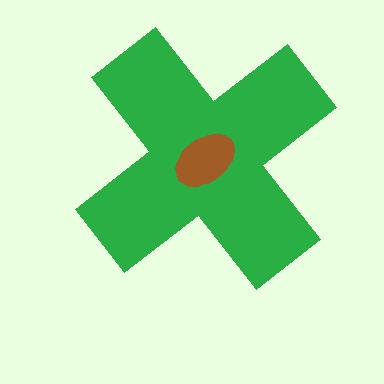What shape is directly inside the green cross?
The brown ellipse.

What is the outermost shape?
The green cross.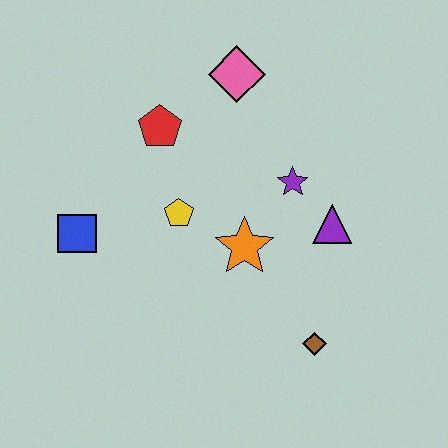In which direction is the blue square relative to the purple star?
The blue square is to the left of the purple star.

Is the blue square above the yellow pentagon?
No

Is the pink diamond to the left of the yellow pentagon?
No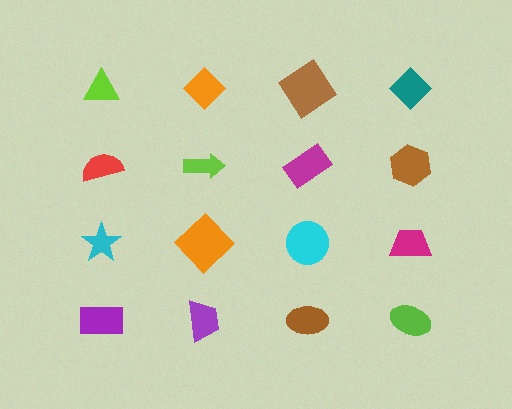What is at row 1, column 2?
An orange diamond.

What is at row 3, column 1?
A cyan star.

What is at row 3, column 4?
A magenta trapezoid.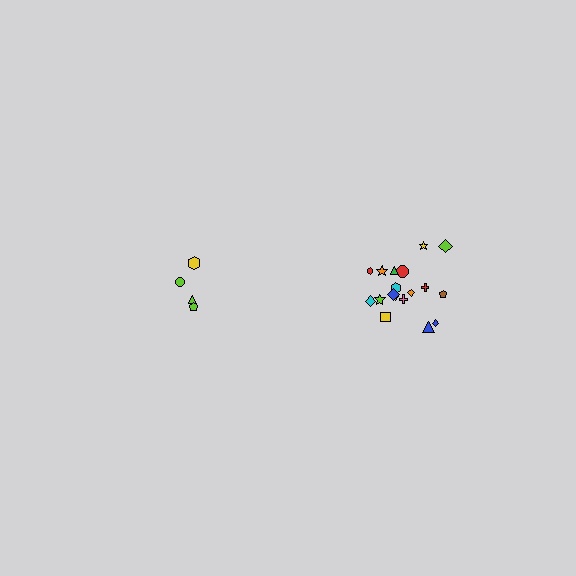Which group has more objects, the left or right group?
The right group.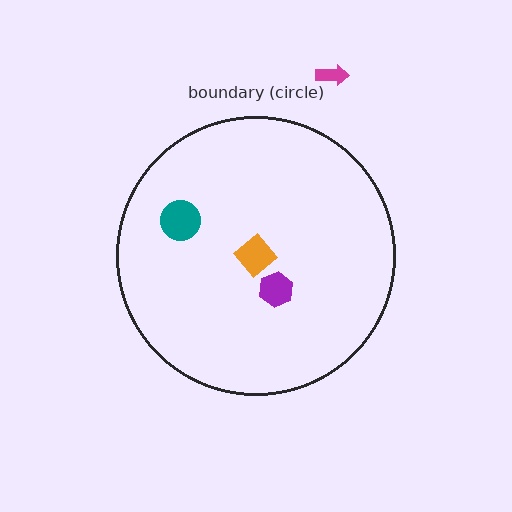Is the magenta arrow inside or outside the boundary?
Outside.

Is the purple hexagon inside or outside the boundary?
Inside.